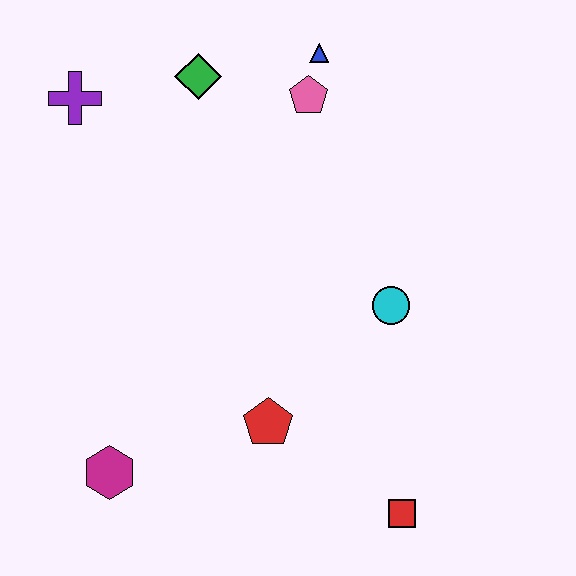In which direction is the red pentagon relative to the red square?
The red pentagon is to the left of the red square.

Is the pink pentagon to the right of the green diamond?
Yes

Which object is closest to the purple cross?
The green diamond is closest to the purple cross.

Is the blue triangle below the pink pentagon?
No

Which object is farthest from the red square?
The purple cross is farthest from the red square.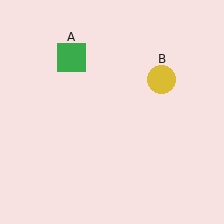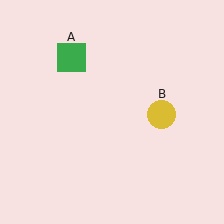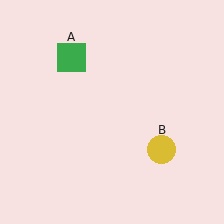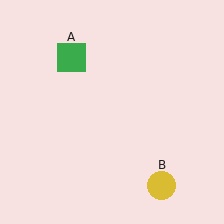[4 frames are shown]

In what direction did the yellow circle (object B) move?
The yellow circle (object B) moved down.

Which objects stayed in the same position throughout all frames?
Green square (object A) remained stationary.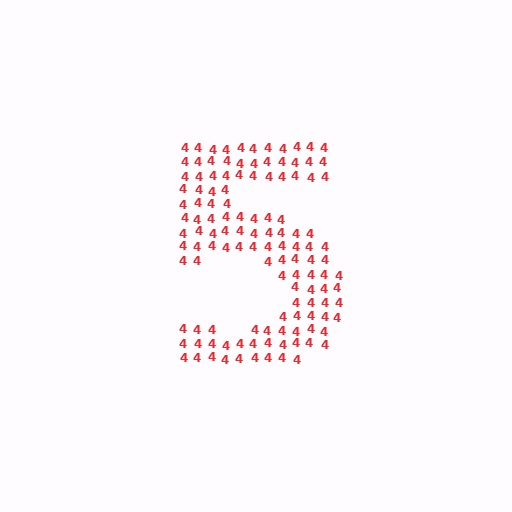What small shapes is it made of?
It is made of small digit 4's.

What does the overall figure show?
The overall figure shows the digit 5.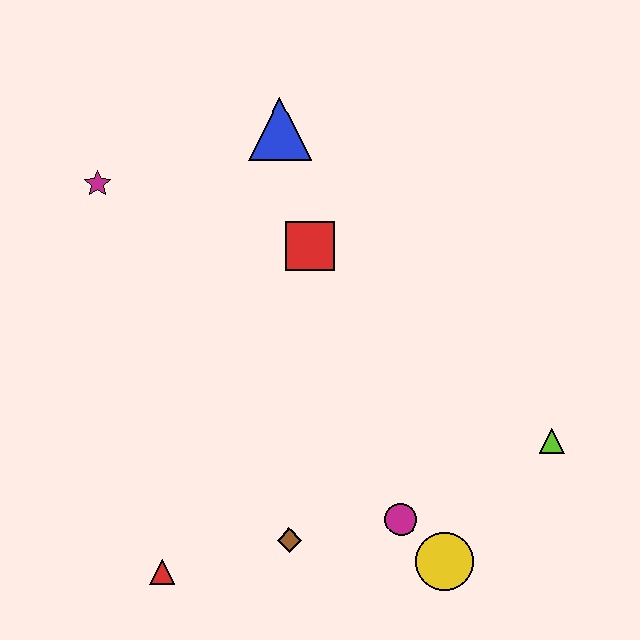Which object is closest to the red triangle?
The brown diamond is closest to the red triangle.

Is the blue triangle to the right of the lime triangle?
No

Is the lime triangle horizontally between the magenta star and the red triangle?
No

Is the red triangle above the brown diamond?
No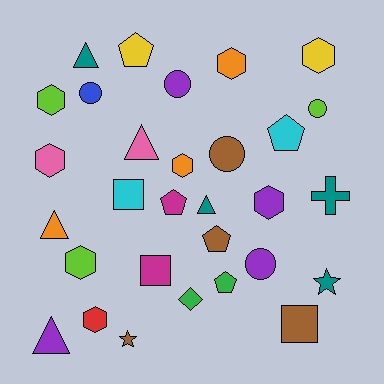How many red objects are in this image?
There is 1 red object.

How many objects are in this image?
There are 30 objects.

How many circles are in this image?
There are 5 circles.